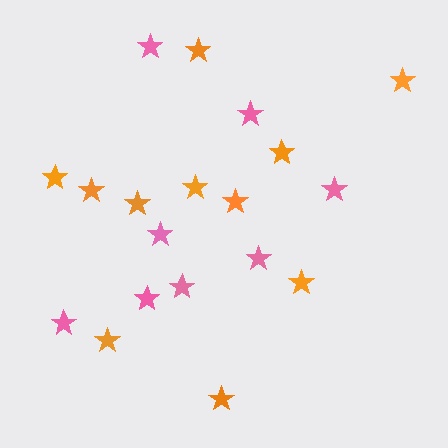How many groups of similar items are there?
There are 2 groups: one group of pink stars (8) and one group of orange stars (11).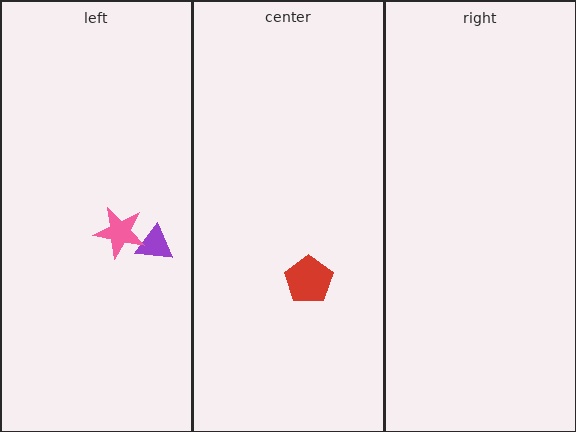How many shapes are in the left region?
2.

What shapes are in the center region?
The red pentagon.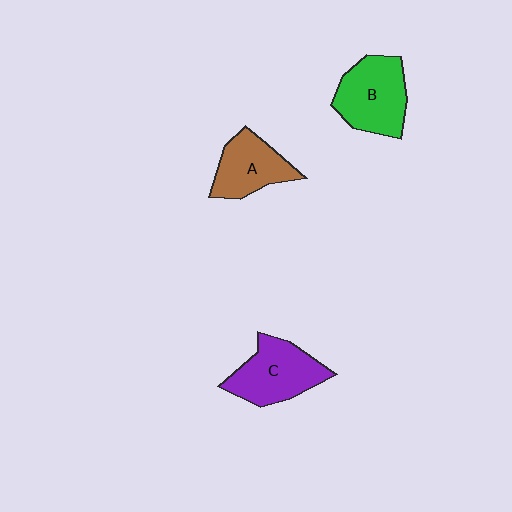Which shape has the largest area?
Shape B (green).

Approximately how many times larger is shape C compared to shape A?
Approximately 1.2 times.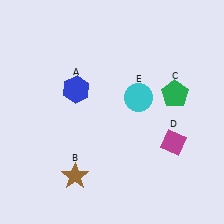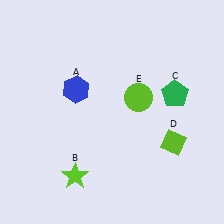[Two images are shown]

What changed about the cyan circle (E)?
In Image 1, E is cyan. In Image 2, it changed to lime.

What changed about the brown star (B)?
In Image 1, B is brown. In Image 2, it changed to lime.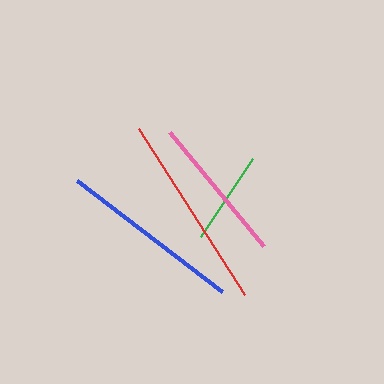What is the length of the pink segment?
The pink segment is approximately 147 pixels long.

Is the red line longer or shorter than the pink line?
The red line is longer than the pink line.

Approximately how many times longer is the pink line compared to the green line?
The pink line is approximately 1.6 times the length of the green line.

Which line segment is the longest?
The red line is the longest at approximately 197 pixels.